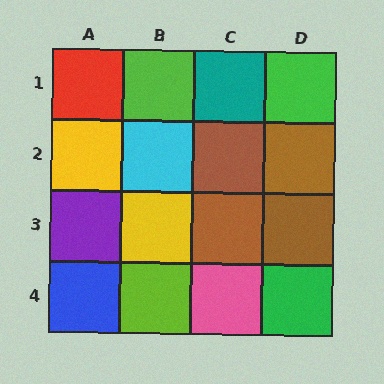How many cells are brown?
4 cells are brown.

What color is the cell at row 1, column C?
Teal.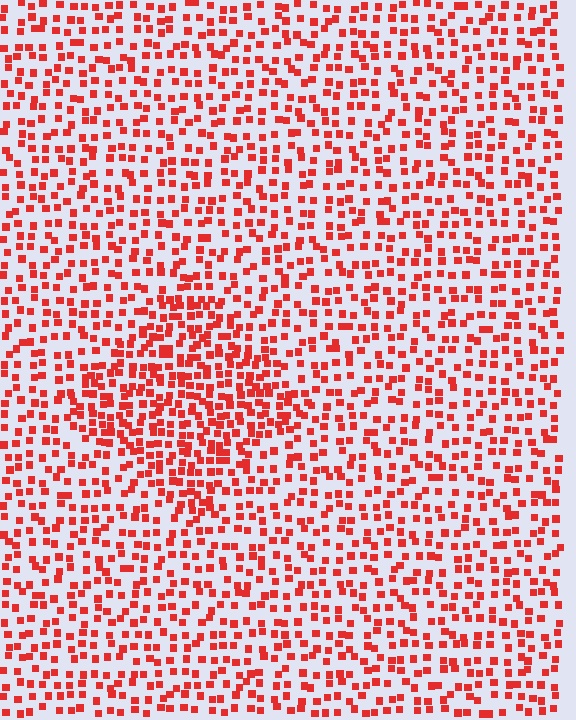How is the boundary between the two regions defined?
The boundary is defined by a change in element density (approximately 1.7x ratio). All elements are the same color, size, and shape.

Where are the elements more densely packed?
The elements are more densely packed inside the diamond boundary.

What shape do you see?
I see a diamond.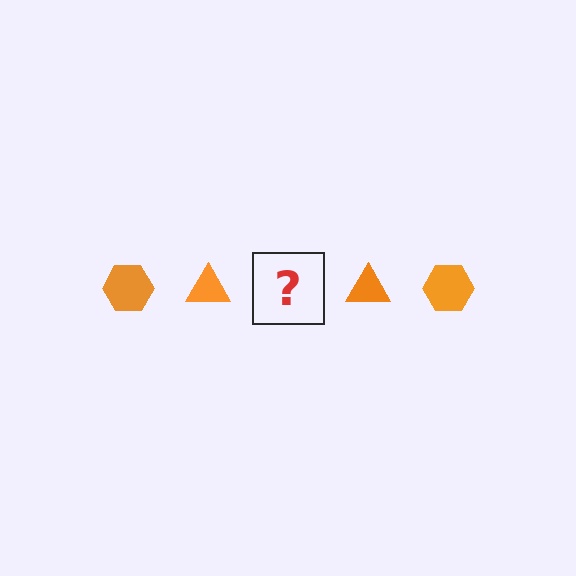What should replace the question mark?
The question mark should be replaced with an orange hexagon.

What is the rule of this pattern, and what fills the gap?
The rule is that the pattern cycles through hexagon, triangle shapes in orange. The gap should be filled with an orange hexagon.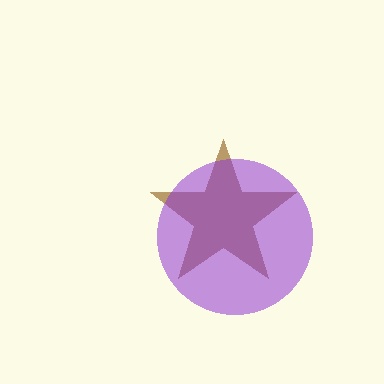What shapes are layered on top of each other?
The layered shapes are: a brown star, a purple circle.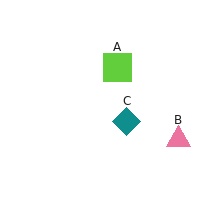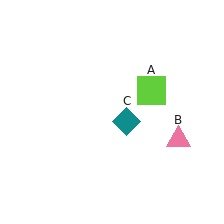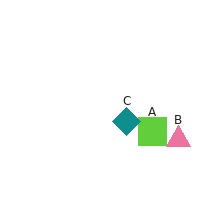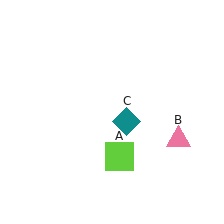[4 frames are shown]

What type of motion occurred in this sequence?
The lime square (object A) rotated clockwise around the center of the scene.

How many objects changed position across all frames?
1 object changed position: lime square (object A).